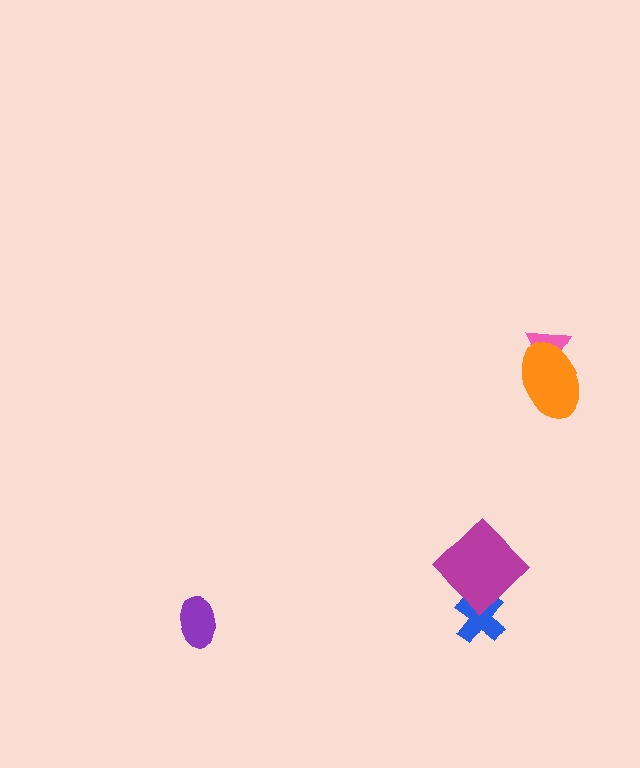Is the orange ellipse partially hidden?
No, no other shape covers it.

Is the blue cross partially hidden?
Yes, it is partially covered by another shape.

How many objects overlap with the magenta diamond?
1 object overlaps with the magenta diamond.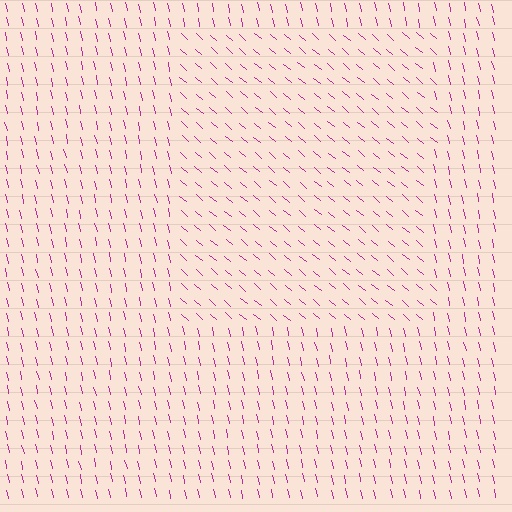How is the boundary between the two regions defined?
The boundary is defined purely by a change in line orientation (approximately 37 degrees difference). All lines are the same color and thickness.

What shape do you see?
I see a rectangle.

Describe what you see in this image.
The image is filled with small magenta line segments. A rectangle region in the image has lines oriented differently from the surrounding lines, creating a visible texture boundary.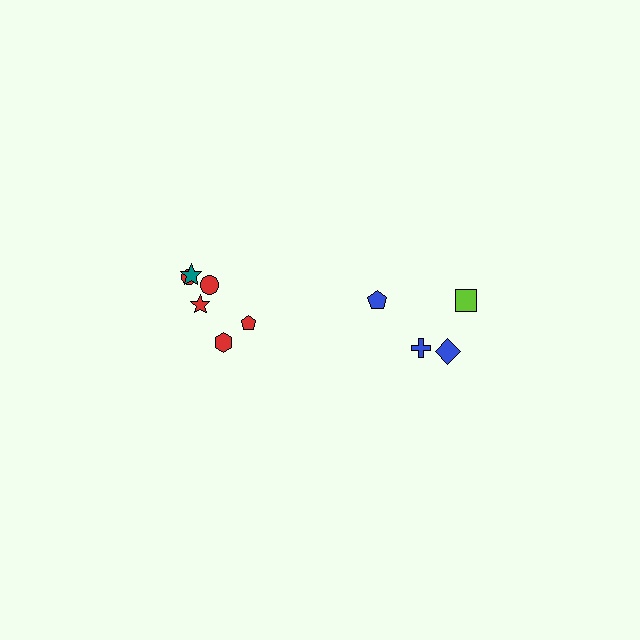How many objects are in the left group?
There are 6 objects.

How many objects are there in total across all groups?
There are 10 objects.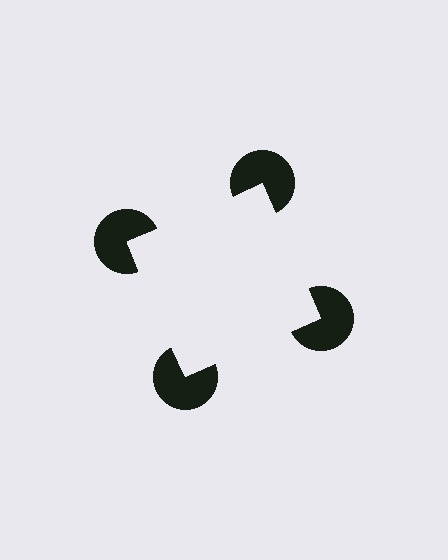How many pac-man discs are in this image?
There are 4 — one at each vertex of the illusory square.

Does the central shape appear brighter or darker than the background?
It typically appears slightly brighter than the background, even though no actual brightness change is drawn.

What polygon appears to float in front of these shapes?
An illusory square — its edges are inferred from the aligned wedge cuts in the pac-man discs, not physically drawn.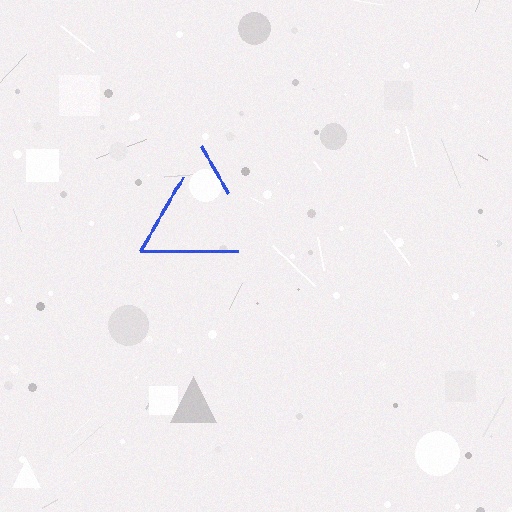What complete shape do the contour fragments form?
The contour fragments form a triangle.